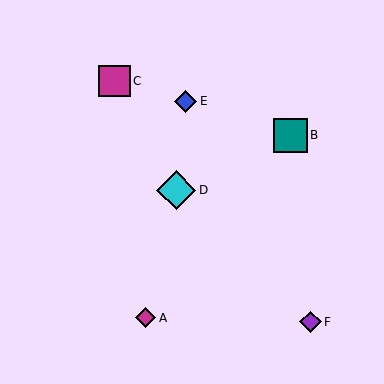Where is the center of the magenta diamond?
The center of the magenta diamond is at (146, 318).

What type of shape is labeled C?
Shape C is a magenta square.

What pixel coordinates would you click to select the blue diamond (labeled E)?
Click at (185, 101) to select the blue diamond E.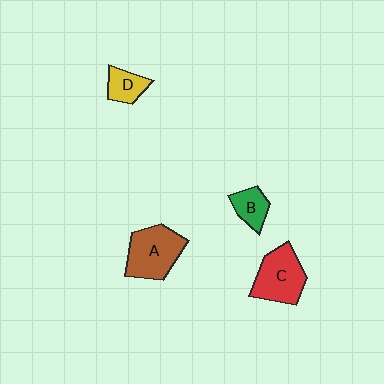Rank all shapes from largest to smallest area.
From largest to smallest: A (brown), C (red), B (green), D (yellow).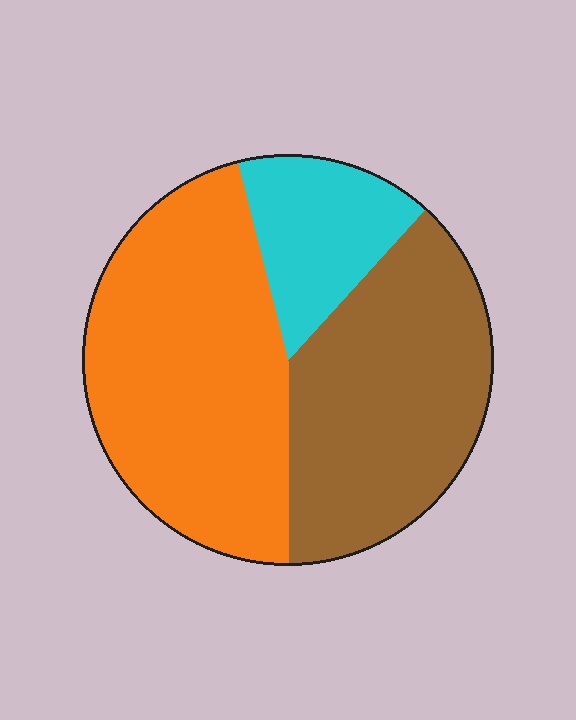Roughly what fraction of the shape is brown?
Brown takes up about three eighths (3/8) of the shape.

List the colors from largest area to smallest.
From largest to smallest: orange, brown, cyan.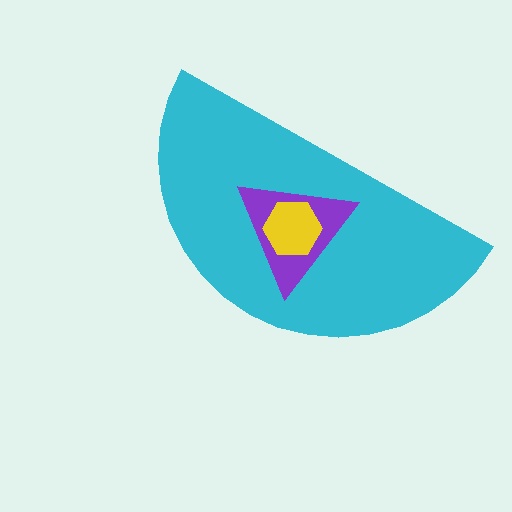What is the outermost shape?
The cyan semicircle.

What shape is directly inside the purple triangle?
The yellow hexagon.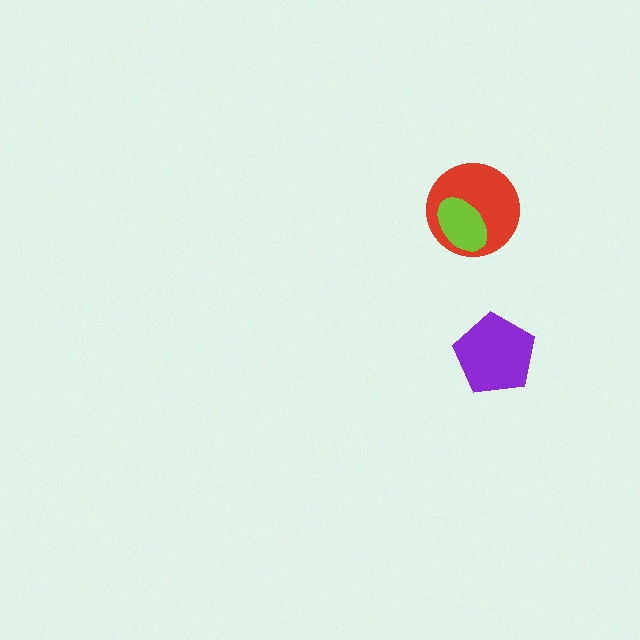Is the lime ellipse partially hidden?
No, no other shape covers it.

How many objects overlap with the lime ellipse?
1 object overlaps with the lime ellipse.